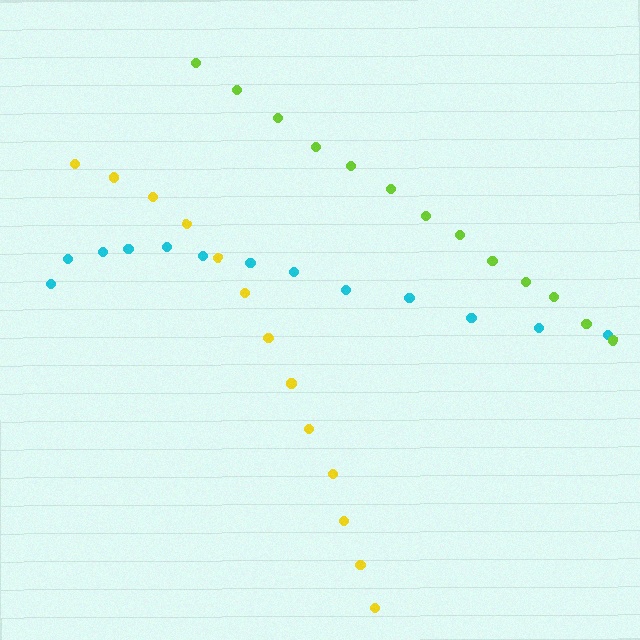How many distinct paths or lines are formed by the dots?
There are 3 distinct paths.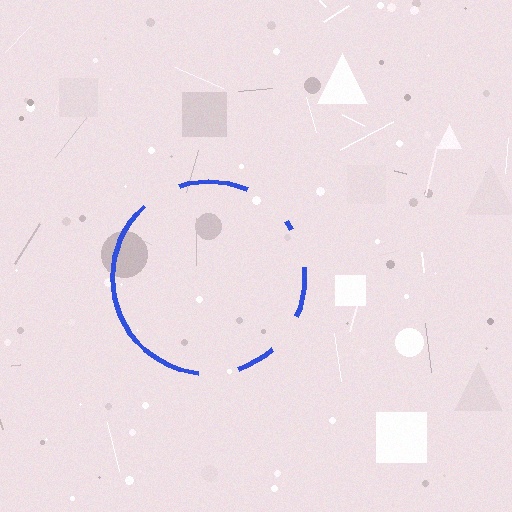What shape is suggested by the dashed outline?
The dashed outline suggests a circle.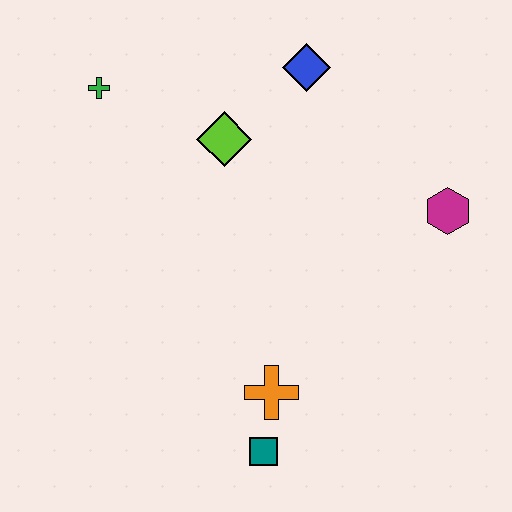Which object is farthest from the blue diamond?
The teal square is farthest from the blue diamond.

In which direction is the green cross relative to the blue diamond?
The green cross is to the left of the blue diamond.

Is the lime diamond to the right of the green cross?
Yes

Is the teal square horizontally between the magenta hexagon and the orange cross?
No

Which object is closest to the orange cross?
The teal square is closest to the orange cross.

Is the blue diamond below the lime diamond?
No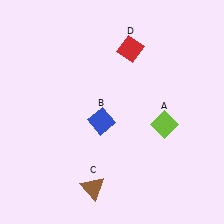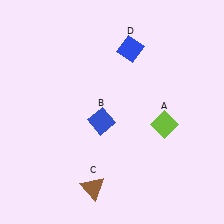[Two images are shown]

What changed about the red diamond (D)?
In Image 1, D is red. In Image 2, it changed to blue.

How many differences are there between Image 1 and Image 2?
There is 1 difference between the two images.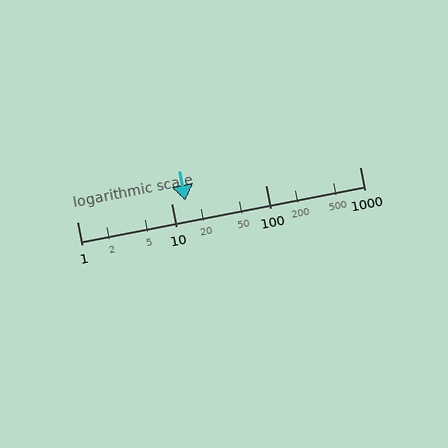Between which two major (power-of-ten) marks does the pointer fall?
The pointer is between 10 and 100.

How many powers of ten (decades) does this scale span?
The scale spans 3 decades, from 1 to 1000.